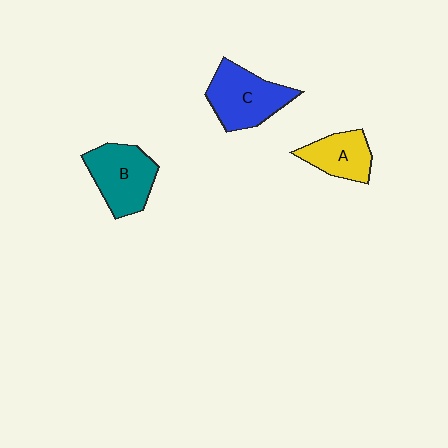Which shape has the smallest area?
Shape A (yellow).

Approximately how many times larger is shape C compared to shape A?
Approximately 1.4 times.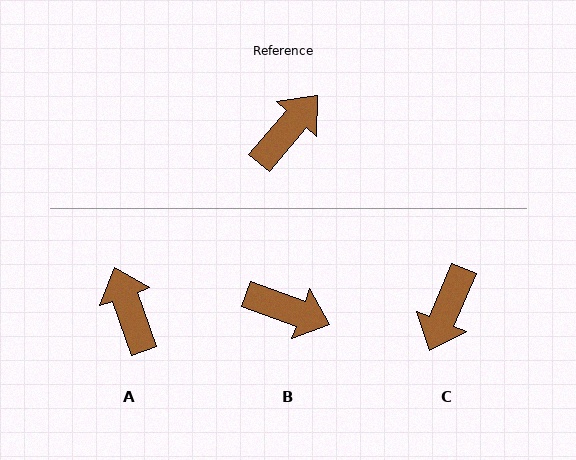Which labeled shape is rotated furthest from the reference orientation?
C, about 162 degrees away.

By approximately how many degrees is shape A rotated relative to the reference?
Approximately 60 degrees counter-clockwise.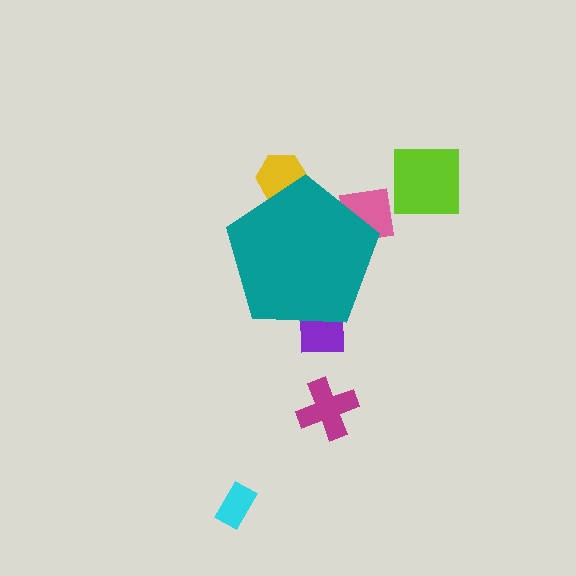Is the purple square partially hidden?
Yes, the purple square is partially hidden behind the teal pentagon.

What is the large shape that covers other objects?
A teal pentagon.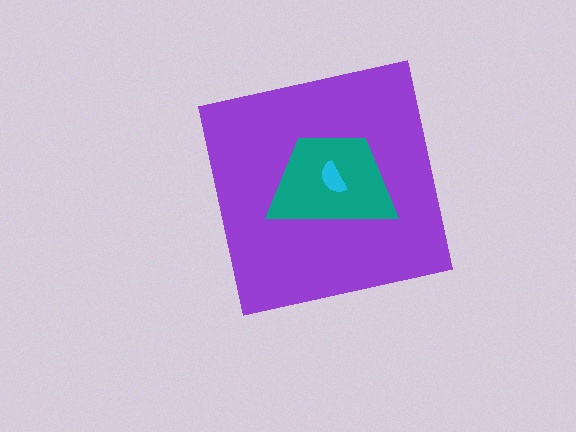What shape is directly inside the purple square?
The teal trapezoid.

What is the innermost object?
The cyan semicircle.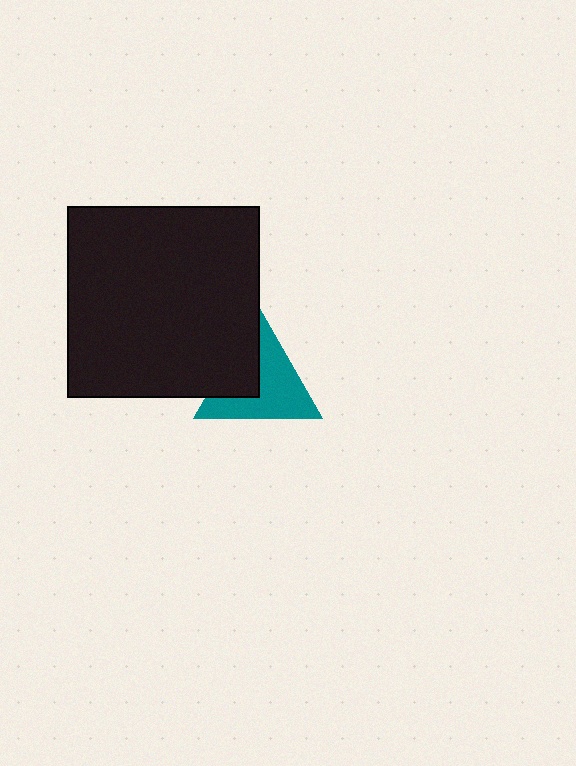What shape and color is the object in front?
The object in front is a black square.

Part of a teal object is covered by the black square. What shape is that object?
It is a triangle.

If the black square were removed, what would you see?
You would see the complete teal triangle.